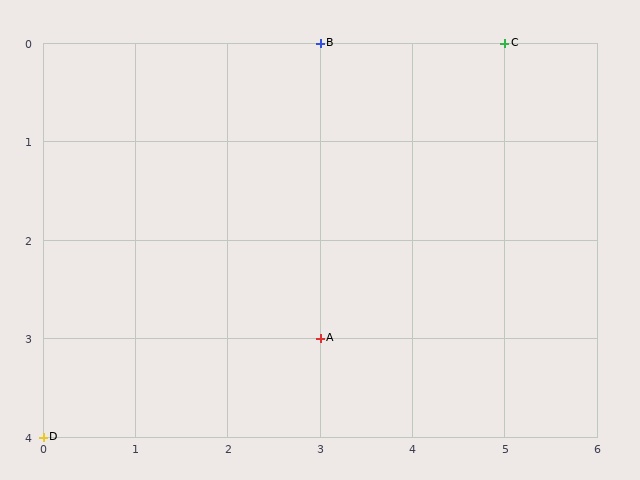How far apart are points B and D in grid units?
Points B and D are 3 columns and 4 rows apart (about 5.0 grid units diagonally).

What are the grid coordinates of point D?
Point D is at grid coordinates (0, 4).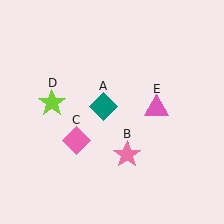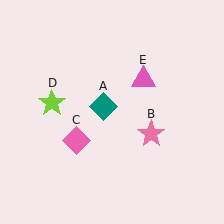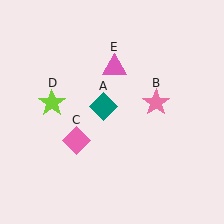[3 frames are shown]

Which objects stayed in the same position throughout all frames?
Teal diamond (object A) and pink diamond (object C) and lime star (object D) remained stationary.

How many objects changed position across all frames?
2 objects changed position: pink star (object B), pink triangle (object E).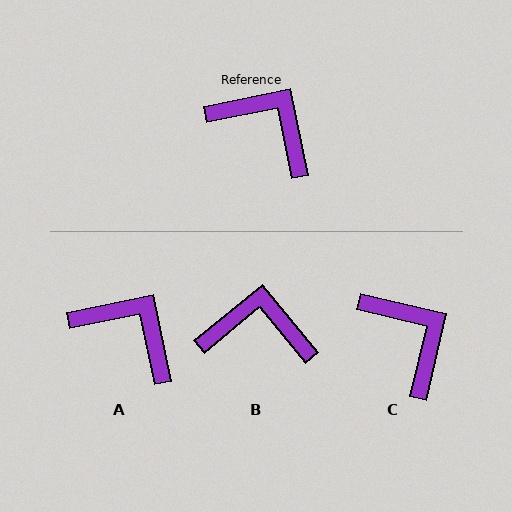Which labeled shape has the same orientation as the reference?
A.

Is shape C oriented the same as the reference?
No, it is off by about 25 degrees.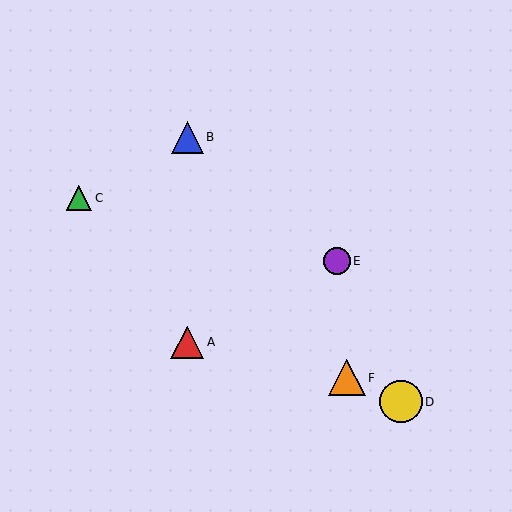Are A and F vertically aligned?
No, A is at x≈187 and F is at x≈347.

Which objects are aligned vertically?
Objects A, B are aligned vertically.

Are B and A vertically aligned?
Yes, both are at x≈187.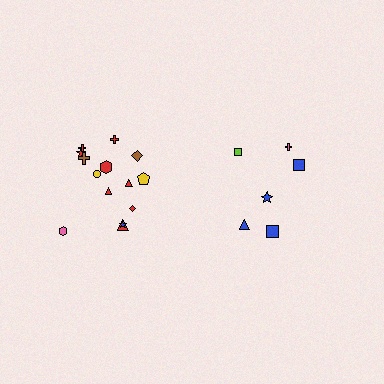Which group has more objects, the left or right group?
The left group.